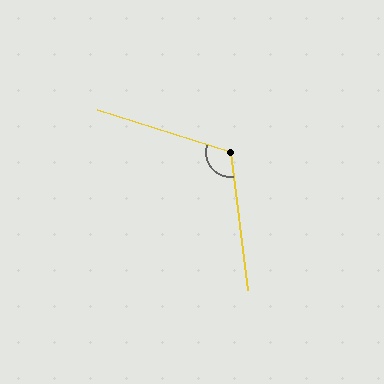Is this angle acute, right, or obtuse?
It is obtuse.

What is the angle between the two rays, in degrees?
Approximately 114 degrees.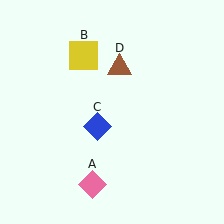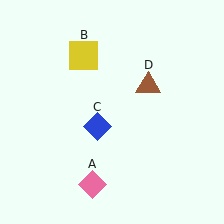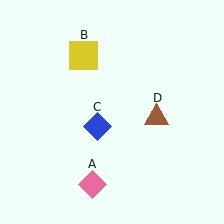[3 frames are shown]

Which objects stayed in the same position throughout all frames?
Pink diamond (object A) and yellow square (object B) and blue diamond (object C) remained stationary.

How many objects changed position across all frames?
1 object changed position: brown triangle (object D).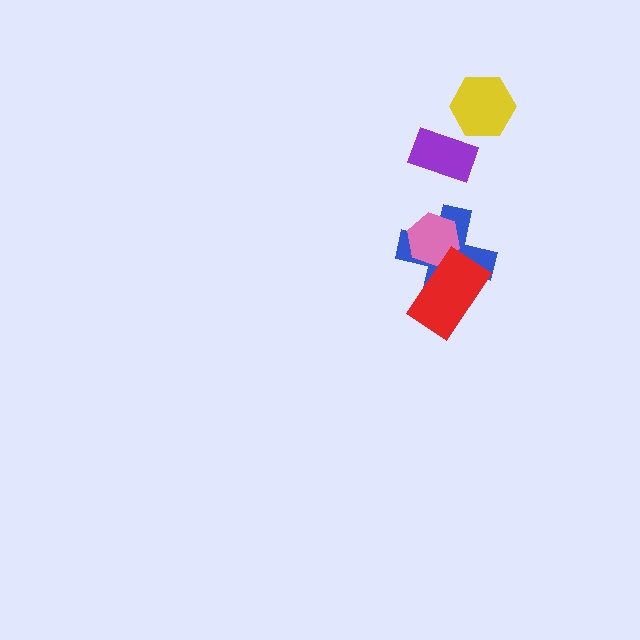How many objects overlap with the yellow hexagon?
0 objects overlap with the yellow hexagon.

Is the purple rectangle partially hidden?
No, no other shape covers it.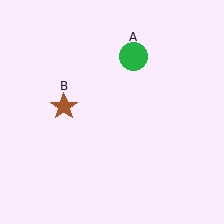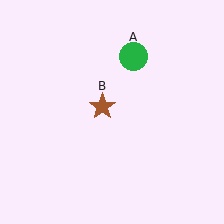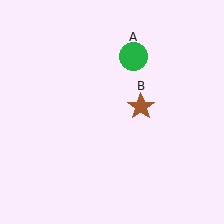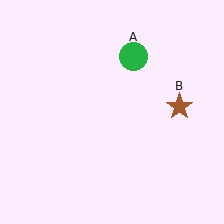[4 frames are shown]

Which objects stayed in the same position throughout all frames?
Green circle (object A) remained stationary.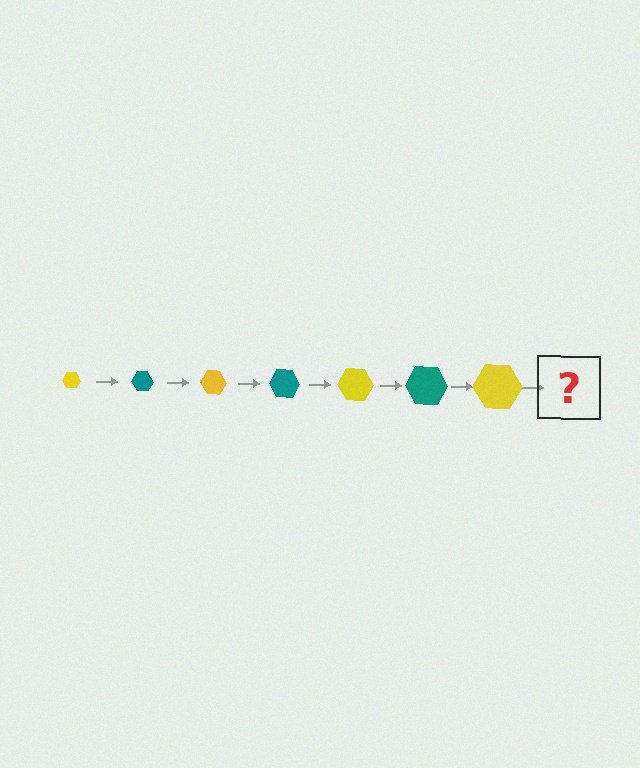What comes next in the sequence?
The next element should be a teal hexagon, larger than the previous one.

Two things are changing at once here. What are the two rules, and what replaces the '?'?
The two rules are that the hexagon grows larger each step and the color cycles through yellow and teal. The '?' should be a teal hexagon, larger than the previous one.